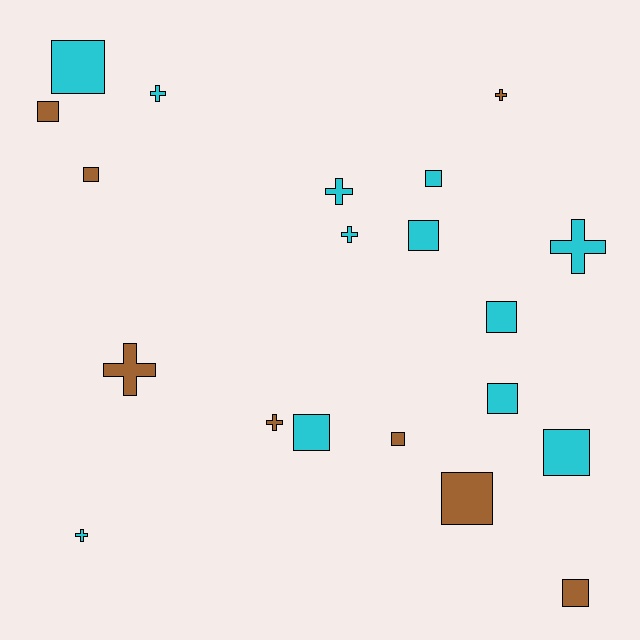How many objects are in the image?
There are 20 objects.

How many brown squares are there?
There are 5 brown squares.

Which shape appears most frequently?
Square, with 12 objects.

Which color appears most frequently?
Cyan, with 12 objects.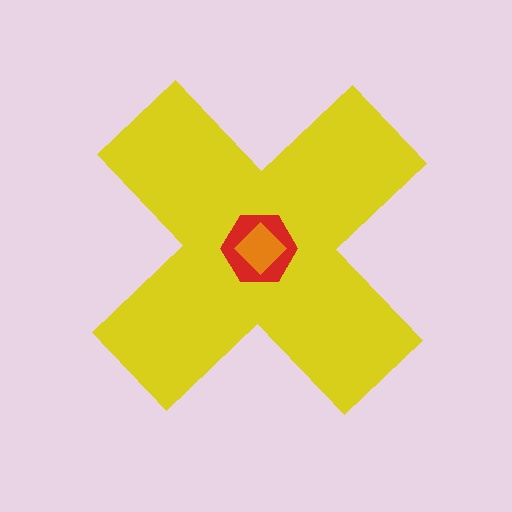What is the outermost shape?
The yellow cross.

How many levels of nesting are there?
3.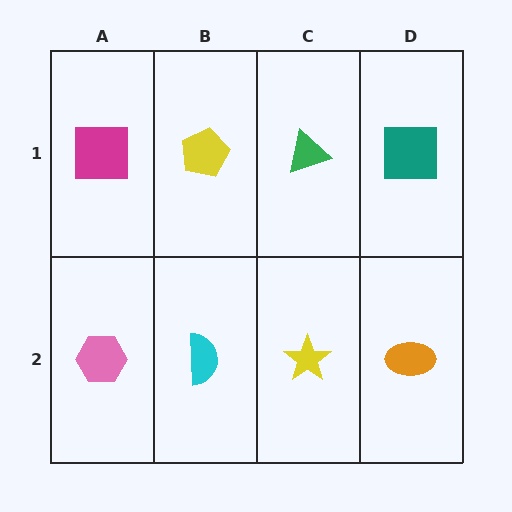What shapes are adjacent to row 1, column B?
A cyan semicircle (row 2, column B), a magenta square (row 1, column A), a green triangle (row 1, column C).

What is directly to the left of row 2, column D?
A yellow star.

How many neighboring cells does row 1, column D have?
2.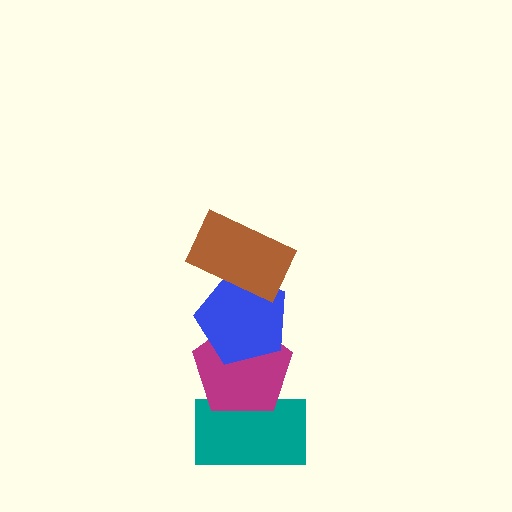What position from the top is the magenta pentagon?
The magenta pentagon is 3rd from the top.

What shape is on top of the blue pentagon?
The brown rectangle is on top of the blue pentagon.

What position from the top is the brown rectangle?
The brown rectangle is 1st from the top.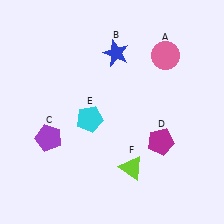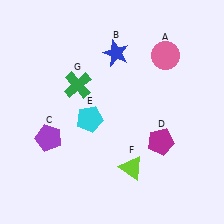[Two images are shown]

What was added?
A green cross (G) was added in Image 2.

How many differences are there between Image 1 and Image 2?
There is 1 difference between the two images.